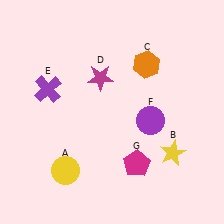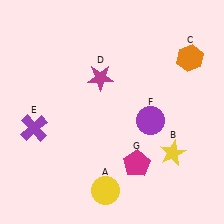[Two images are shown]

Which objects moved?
The objects that moved are: the yellow circle (A), the orange hexagon (C), the purple cross (E).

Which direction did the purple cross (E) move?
The purple cross (E) moved down.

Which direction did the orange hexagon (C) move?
The orange hexagon (C) moved right.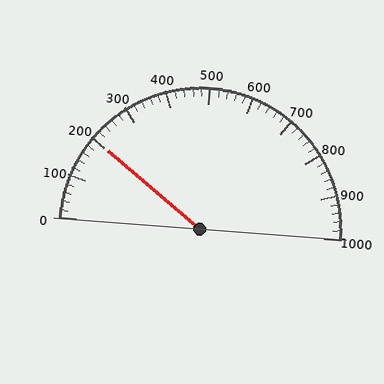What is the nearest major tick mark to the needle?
The nearest major tick mark is 200.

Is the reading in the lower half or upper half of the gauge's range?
The reading is in the lower half of the range (0 to 1000).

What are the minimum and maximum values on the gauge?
The gauge ranges from 0 to 1000.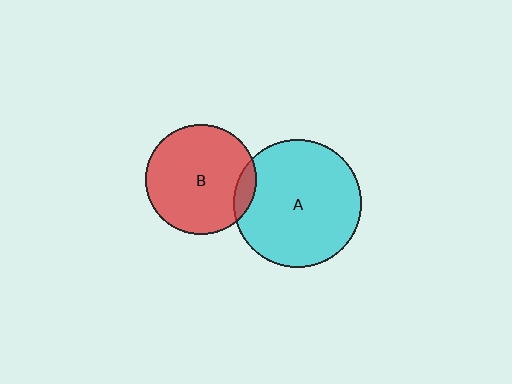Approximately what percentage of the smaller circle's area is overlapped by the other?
Approximately 10%.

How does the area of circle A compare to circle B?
Approximately 1.3 times.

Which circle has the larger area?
Circle A (cyan).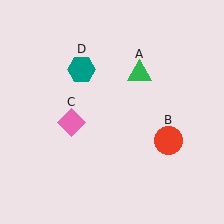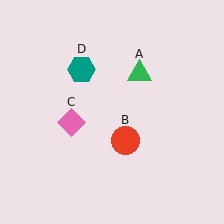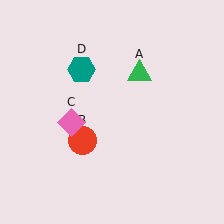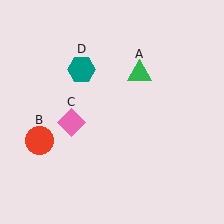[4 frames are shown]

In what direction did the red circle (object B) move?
The red circle (object B) moved left.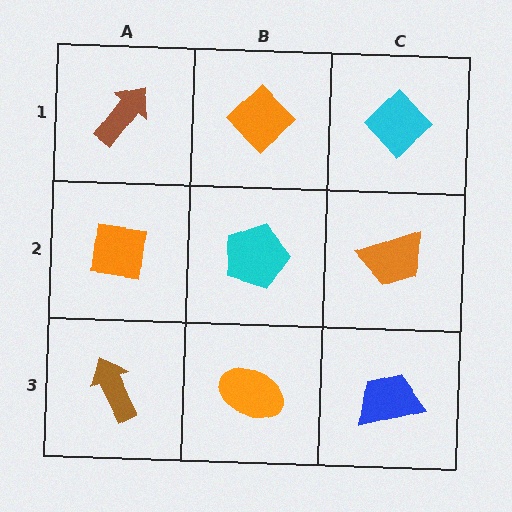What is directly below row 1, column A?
An orange square.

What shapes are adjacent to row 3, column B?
A cyan pentagon (row 2, column B), a brown arrow (row 3, column A), a blue trapezoid (row 3, column C).